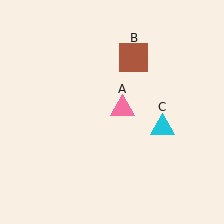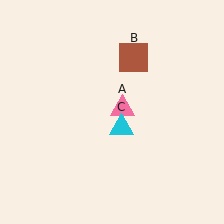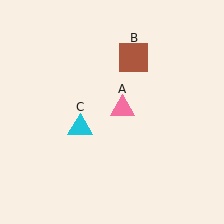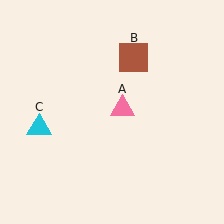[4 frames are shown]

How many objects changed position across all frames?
1 object changed position: cyan triangle (object C).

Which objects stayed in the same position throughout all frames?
Pink triangle (object A) and brown square (object B) remained stationary.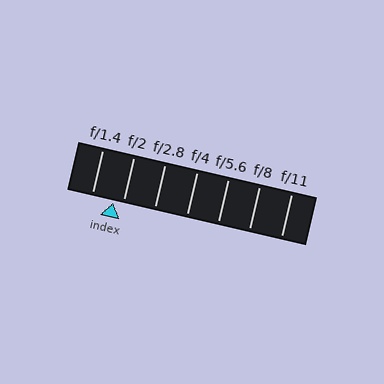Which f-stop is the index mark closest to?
The index mark is closest to f/2.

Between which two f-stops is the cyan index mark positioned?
The index mark is between f/1.4 and f/2.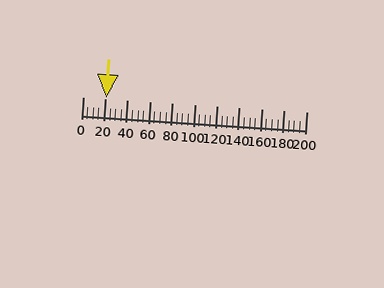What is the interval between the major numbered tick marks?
The major tick marks are spaced 20 units apart.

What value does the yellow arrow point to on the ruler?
The yellow arrow points to approximately 21.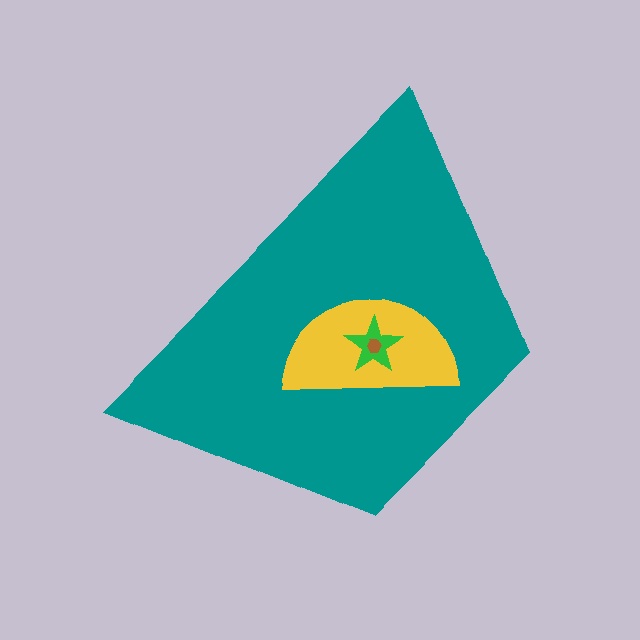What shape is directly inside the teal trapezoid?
The yellow semicircle.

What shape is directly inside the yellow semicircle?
The green star.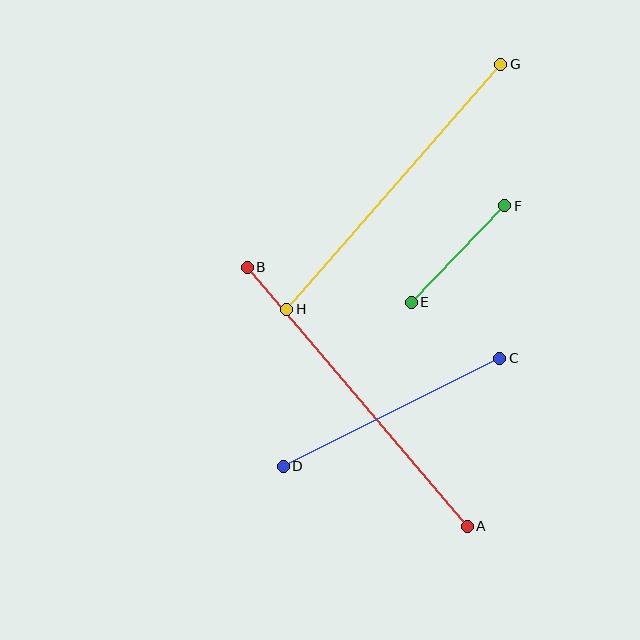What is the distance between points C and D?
The distance is approximately 242 pixels.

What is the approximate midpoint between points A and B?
The midpoint is at approximately (357, 397) pixels.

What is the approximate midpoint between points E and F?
The midpoint is at approximately (458, 254) pixels.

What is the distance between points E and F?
The distance is approximately 134 pixels.